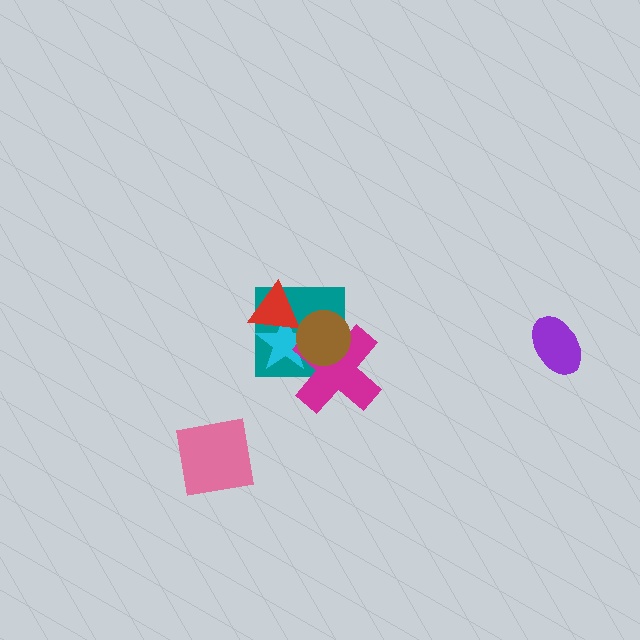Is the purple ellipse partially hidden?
No, no other shape covers it.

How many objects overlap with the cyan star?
4 objects overlap with the cyan star.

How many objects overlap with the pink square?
0 objects overlap with the pink square.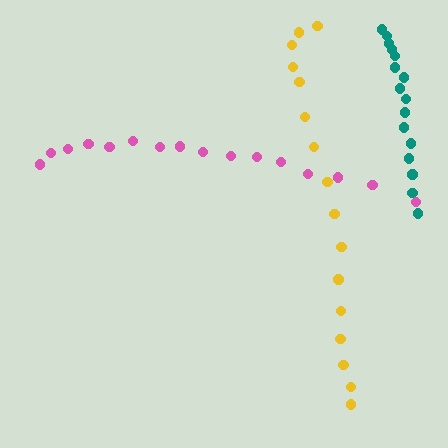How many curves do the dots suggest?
There are 3 distinct paths.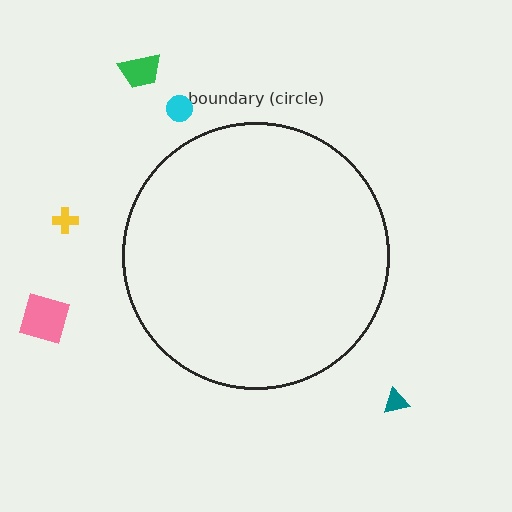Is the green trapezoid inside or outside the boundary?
Outside.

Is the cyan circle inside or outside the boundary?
Outside.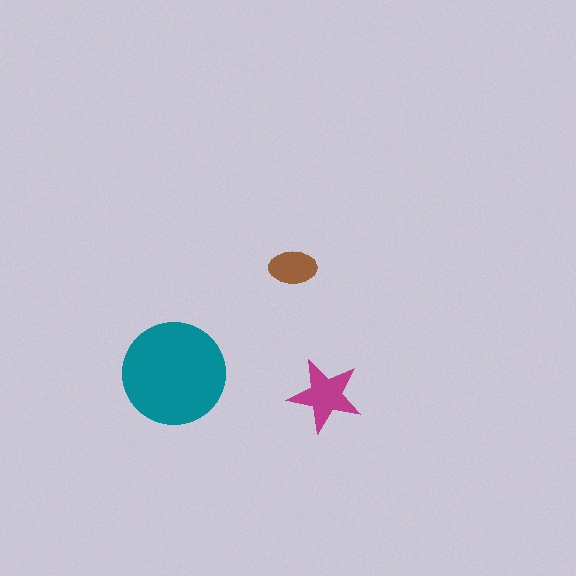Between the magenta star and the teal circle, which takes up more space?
The teal circle.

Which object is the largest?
The teal circle.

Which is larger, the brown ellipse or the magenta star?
The magenta star.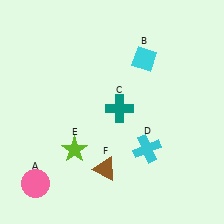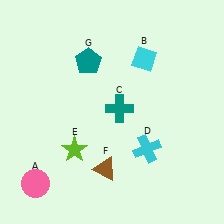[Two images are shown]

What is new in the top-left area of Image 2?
A teal pentagon (G) was added in the top-left area of Image 2.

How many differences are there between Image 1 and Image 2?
There is 1 difference between the two images.